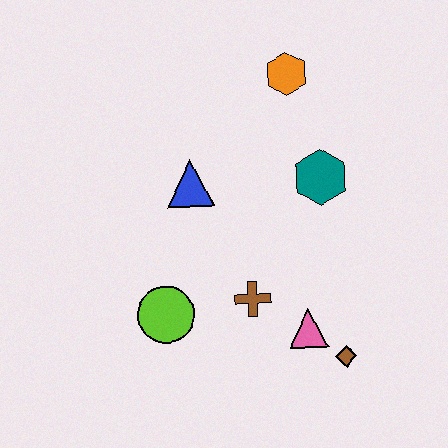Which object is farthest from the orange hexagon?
The brown diamond is farthest from the orange hexagon.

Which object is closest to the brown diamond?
The pink triangle is closest to the brown diamond.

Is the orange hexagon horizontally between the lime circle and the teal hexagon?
Yes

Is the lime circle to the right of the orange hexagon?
No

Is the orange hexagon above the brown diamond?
Yes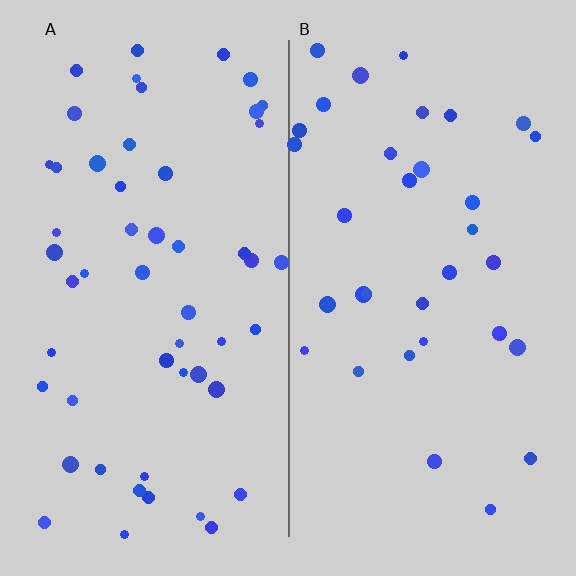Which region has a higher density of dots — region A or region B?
A (the left).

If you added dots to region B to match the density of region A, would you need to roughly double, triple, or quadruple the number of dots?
Approximately double.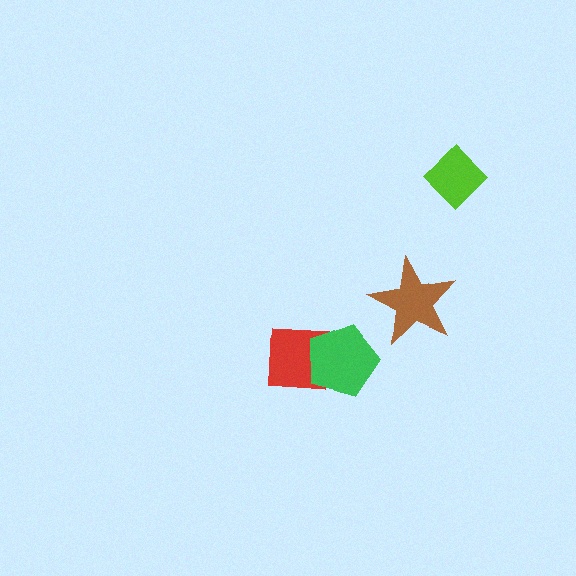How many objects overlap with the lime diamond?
0 objects overlap with the lime diamond.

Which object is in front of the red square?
The green pentagon is in front of the red square.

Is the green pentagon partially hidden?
No, no other shape covers it.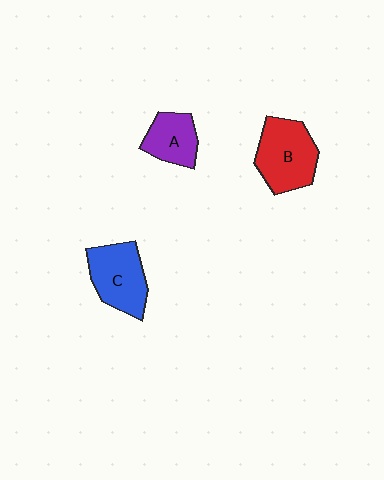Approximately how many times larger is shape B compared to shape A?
Approximately 1.6 times.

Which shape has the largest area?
Shape B (red).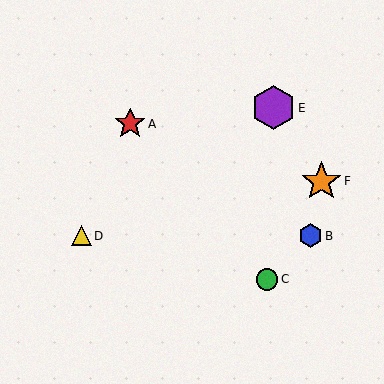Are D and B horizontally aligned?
Yes, both are at y≈236.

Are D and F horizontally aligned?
No, D is at y≈236 and F is at y≈181.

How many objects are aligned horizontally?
2 objects (B, D) are aligned horizontally.